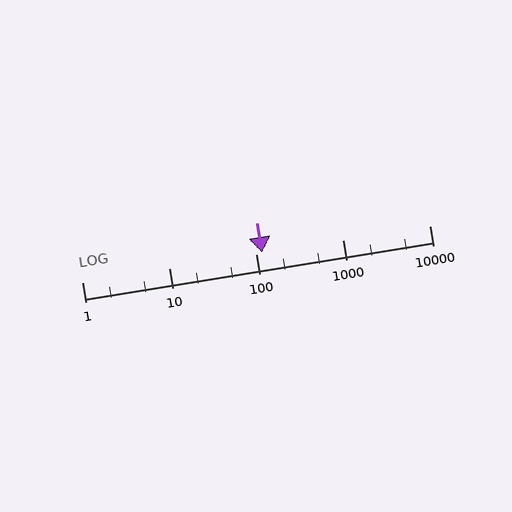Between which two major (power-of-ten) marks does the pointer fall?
The pointer is between 100 and 1000.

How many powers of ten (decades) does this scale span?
The scale spans 4 decades, from 1 to 10000.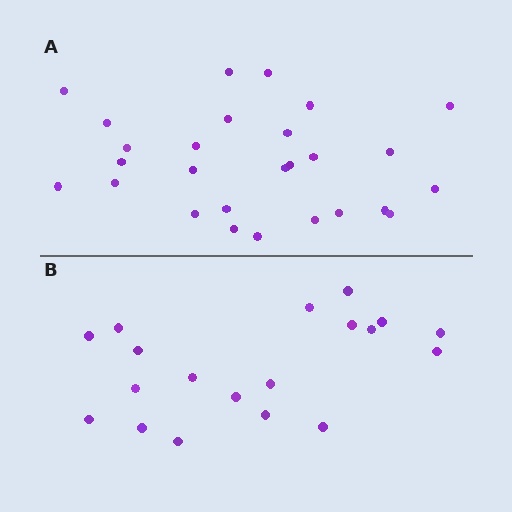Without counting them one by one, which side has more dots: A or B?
Region A (the top region) has more dots.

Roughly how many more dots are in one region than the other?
Region A has roughly 8 or so more dots than region B.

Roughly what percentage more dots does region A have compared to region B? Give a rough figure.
About 40% more.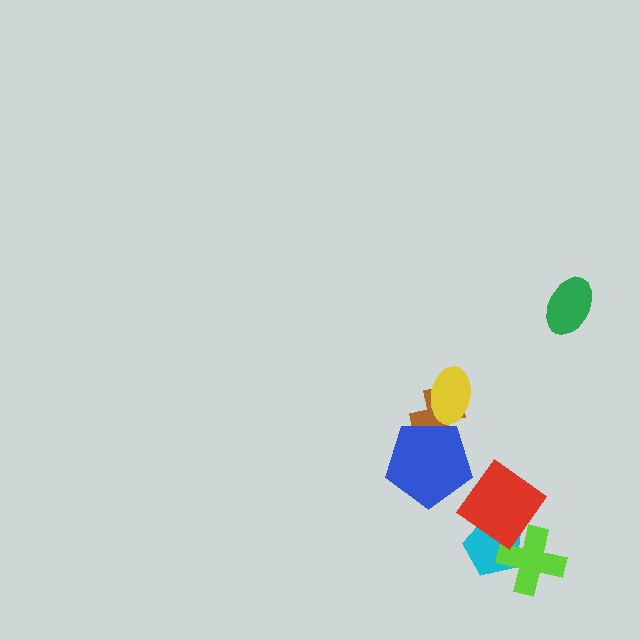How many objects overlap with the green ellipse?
0 objects overlap with the green ellipse.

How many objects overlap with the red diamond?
2 objects overlap with the red diamond.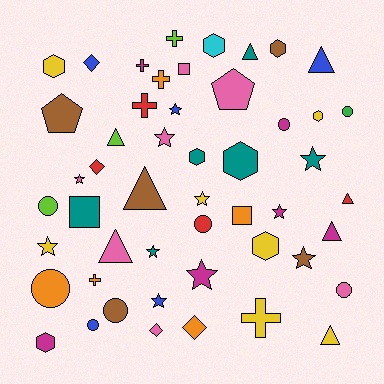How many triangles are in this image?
There are 8 triangles.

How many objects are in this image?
There are 50 objects.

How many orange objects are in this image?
There are 5 orange objects.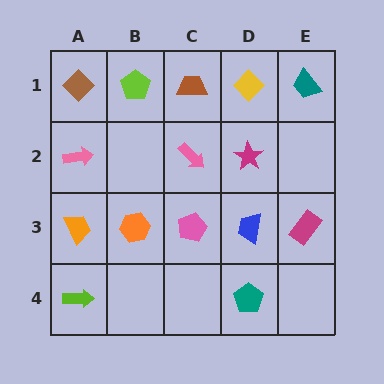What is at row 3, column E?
A magenta rectangle.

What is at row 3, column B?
An orange hexagon.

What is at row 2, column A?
A pink arrow.